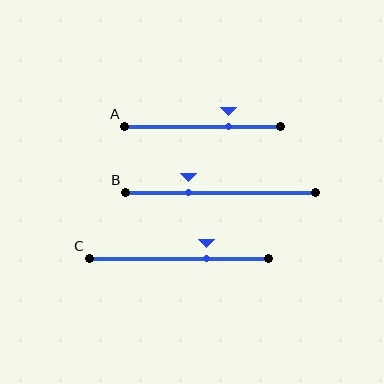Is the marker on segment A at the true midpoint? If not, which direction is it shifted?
No, the marker on segment A is shifted to the right by about 17% of the segment length.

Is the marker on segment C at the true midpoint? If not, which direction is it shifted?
No, the marker on segment C is shifted to the right by about 16% of the segment length.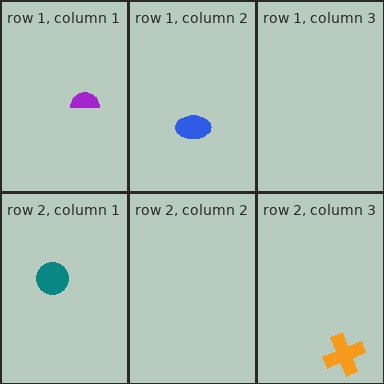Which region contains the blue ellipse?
The row 1, column 2 region.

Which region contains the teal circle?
The row 2, column 1 region.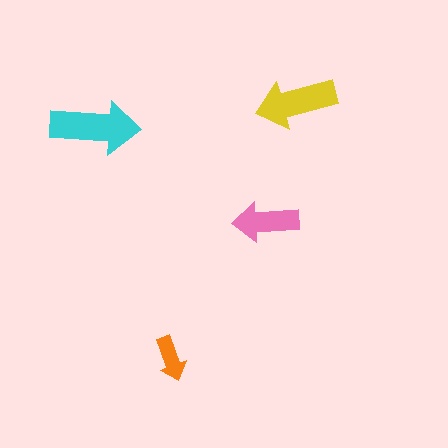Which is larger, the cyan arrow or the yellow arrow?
The cyan one.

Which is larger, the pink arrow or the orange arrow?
The pink one.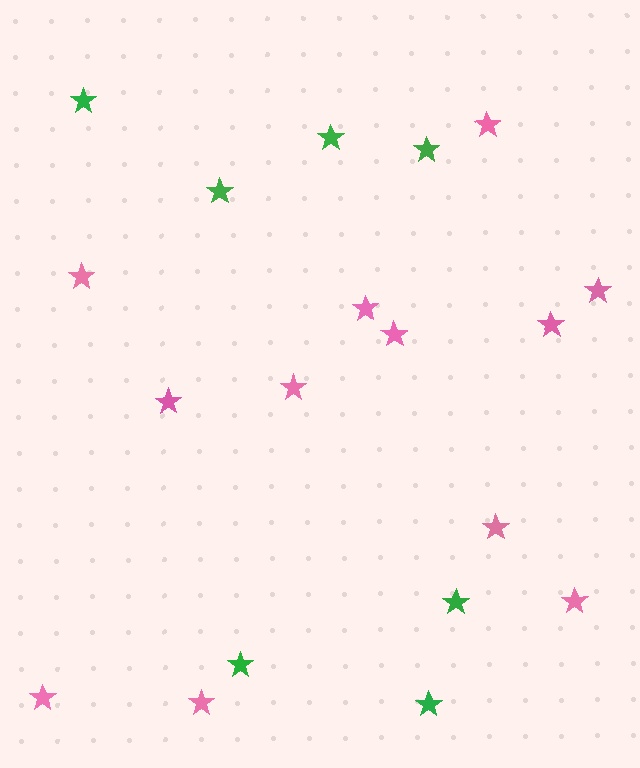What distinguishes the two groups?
There are 2 groups: one group of green stars (7) and one group of pink stars (12).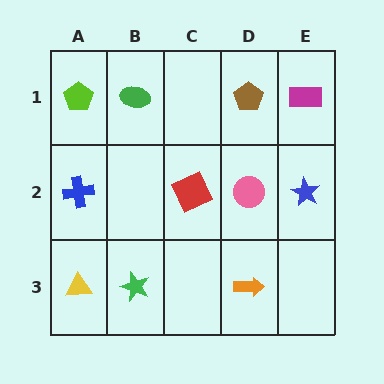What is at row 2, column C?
A red square.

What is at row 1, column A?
A lime pentagon.